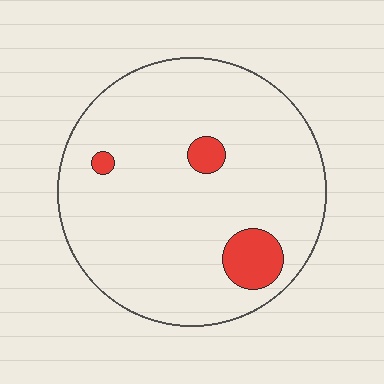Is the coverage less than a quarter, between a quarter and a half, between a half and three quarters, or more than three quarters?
Less than a quarter.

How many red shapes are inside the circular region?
3.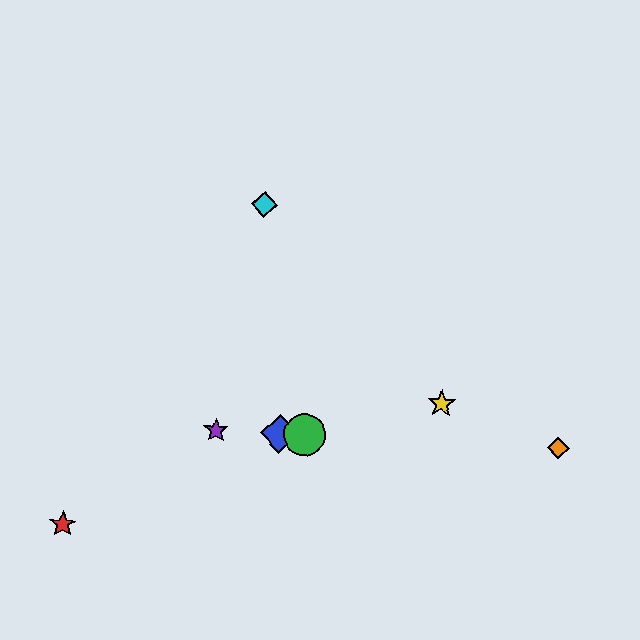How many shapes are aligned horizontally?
4 shapes (the blue diamond, the green circle, the purple star, the orange diamond) are aligned horizontally.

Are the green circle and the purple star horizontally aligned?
Yes, both are at y≈435.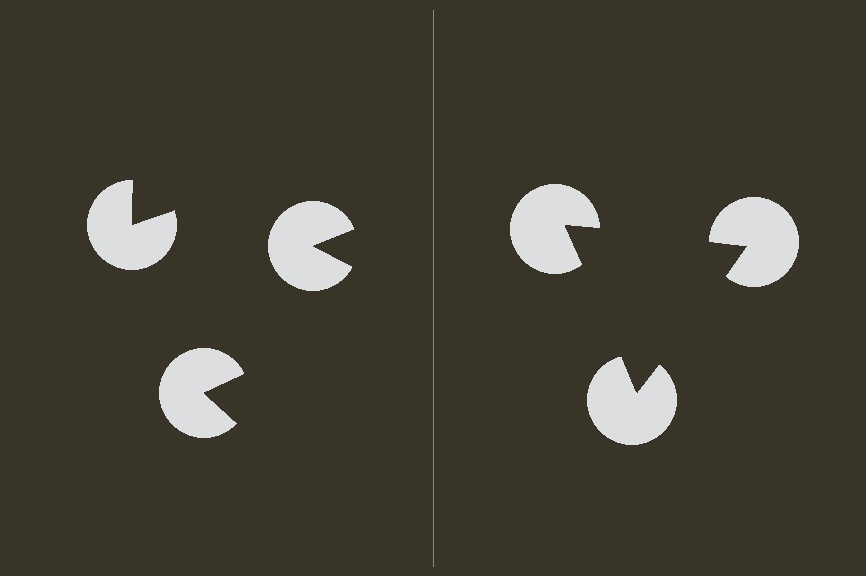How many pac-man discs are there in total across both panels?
6 — 3 on each side.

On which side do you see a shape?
An illusory triangle appears on the right side. On the left side the wedge cuts are rotated, so no coherent shape forms.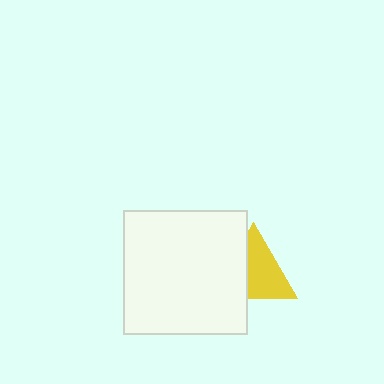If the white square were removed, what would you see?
You would see the complete yellow triangle.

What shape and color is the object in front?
The object in front is a white square.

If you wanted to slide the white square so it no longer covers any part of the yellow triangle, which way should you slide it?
Slide it left — that is the most direct way to separate the two shapes.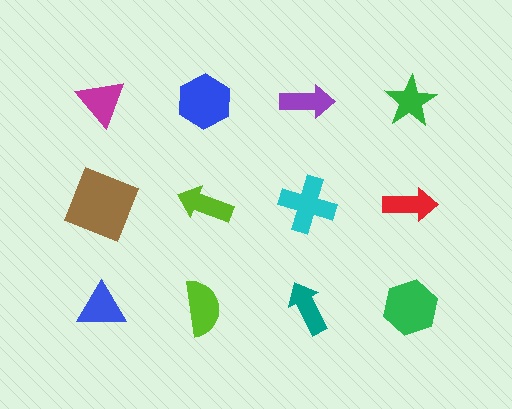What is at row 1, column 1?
A magenta triangle.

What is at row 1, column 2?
A blue hexagon.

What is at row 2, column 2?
A lime arrow.